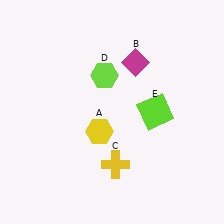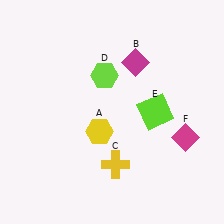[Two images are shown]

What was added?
A magenta diamond (F) was added in Image 2.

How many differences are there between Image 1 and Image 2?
There is 1 difference between the two images.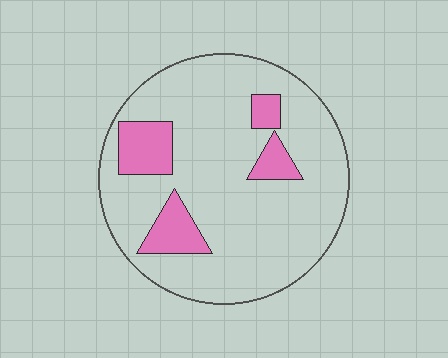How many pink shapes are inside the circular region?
4.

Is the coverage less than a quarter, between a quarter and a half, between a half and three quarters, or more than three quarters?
Less than a quarter.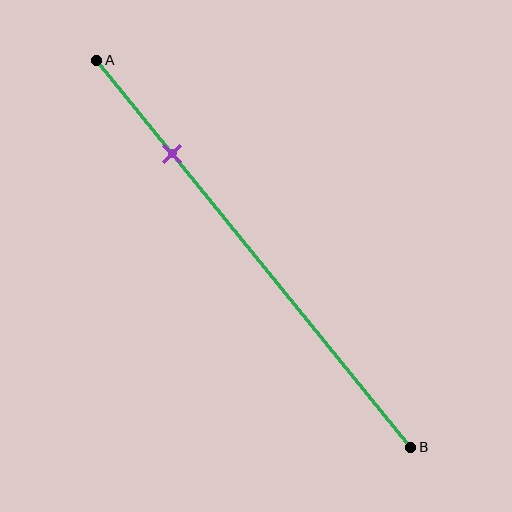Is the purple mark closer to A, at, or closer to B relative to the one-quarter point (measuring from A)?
The purple mark is approximately at the one-quarter point of segment AB.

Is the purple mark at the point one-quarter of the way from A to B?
Yes, the mark is approximately at the one-quarter point.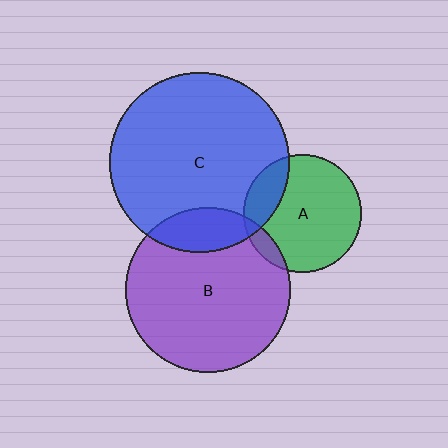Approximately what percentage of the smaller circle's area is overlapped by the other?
Approximately 20%.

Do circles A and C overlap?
Yes.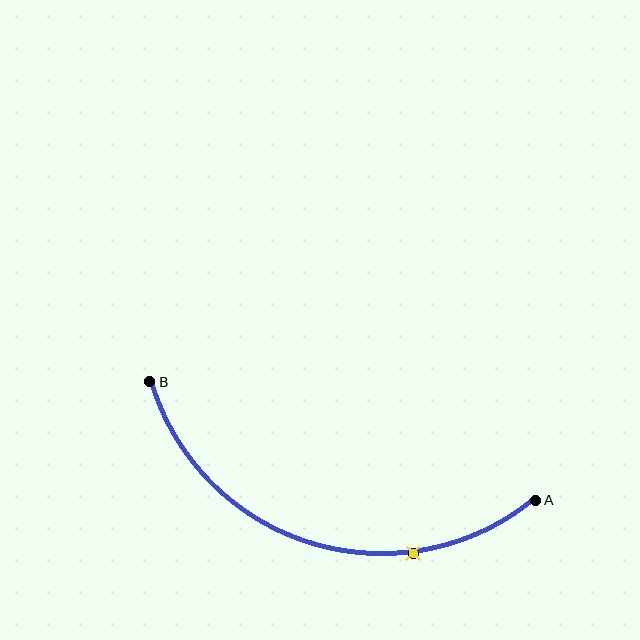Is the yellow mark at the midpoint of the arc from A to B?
No. The yellow mark lies on the arc but is closer to endpoint A. The arc midpoint would be at the point on the curve equidistant along the arc from both A and B.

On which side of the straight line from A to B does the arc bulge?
The arc bulges below the straight line connecting A and B.